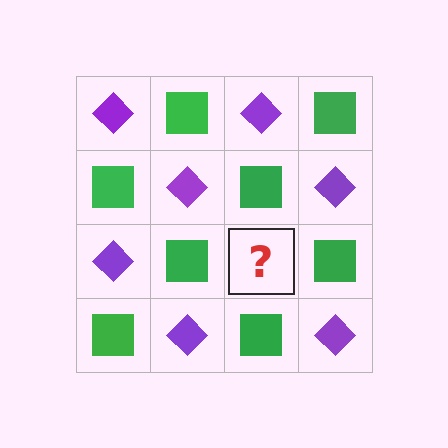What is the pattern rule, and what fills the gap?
The rule is that it alternates purple diamond and green square in a checkerboard pattern. The gap should be filled with a purple diamond.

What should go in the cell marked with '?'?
The missing cell should contain a purple diamond.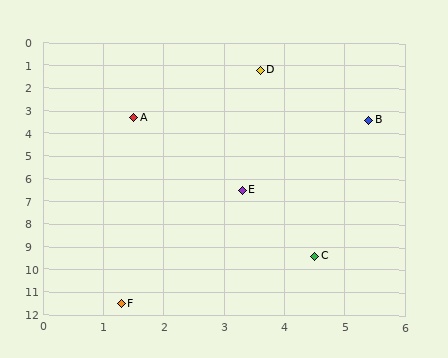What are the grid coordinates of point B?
Point B is at approximately (5.4, 3.4).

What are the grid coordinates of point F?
Point F is at approximately (1.3, 11.5).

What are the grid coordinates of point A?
Point A is at approximately (1.5, 3.3).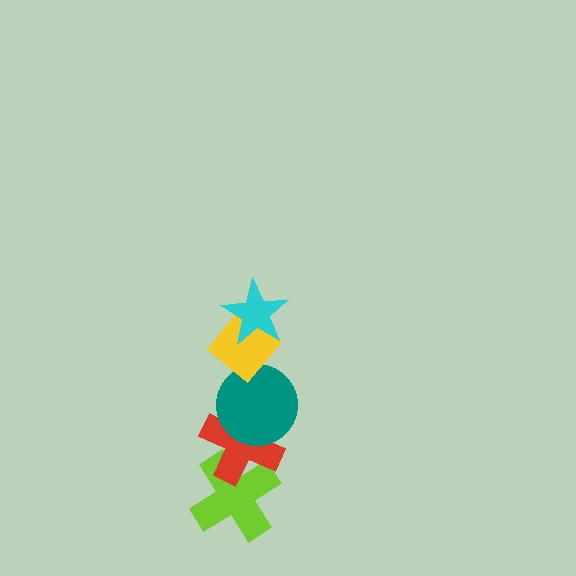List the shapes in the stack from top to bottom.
From top to bottom: the cyan star, the yellow diamond, the teal circle, the red cross, the lime cross.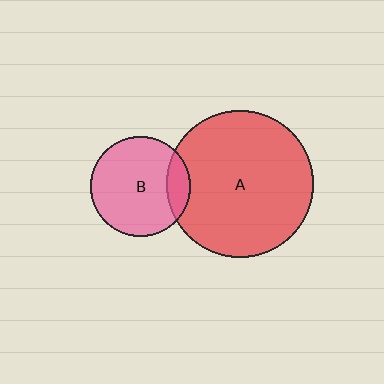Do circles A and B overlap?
Yes.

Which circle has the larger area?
Circle A (red).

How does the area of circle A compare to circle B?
Approximately 2.2 times.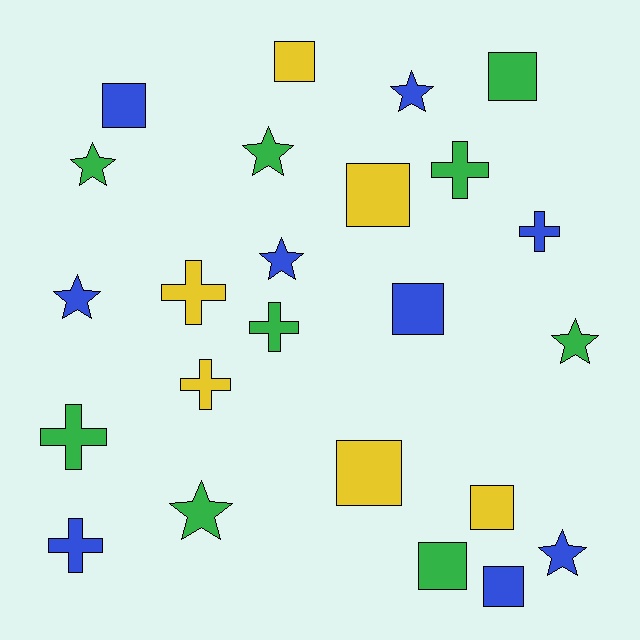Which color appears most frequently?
Green, with 9 objects.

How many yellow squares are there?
There are 4 yellow squares.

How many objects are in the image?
There are 24 objects.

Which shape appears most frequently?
Square, with 9 objects.